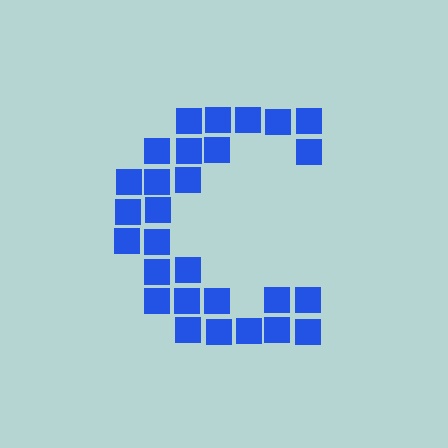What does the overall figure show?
The overall figure shows the letter C.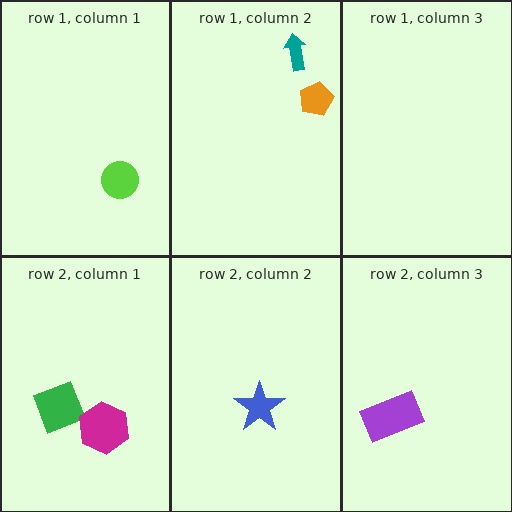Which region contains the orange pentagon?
The row 1, column 2 region.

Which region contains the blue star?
The row 2, column 2 region.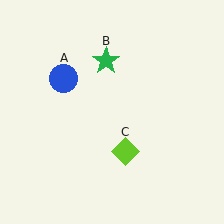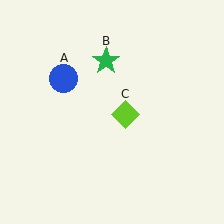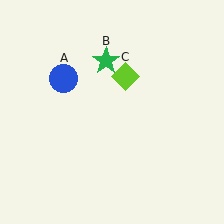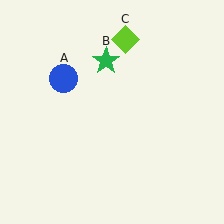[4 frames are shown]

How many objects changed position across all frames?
1 object changed position: lime diamond (object C).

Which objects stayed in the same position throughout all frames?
Blue circle (object A) and green star (object B) remained stationary.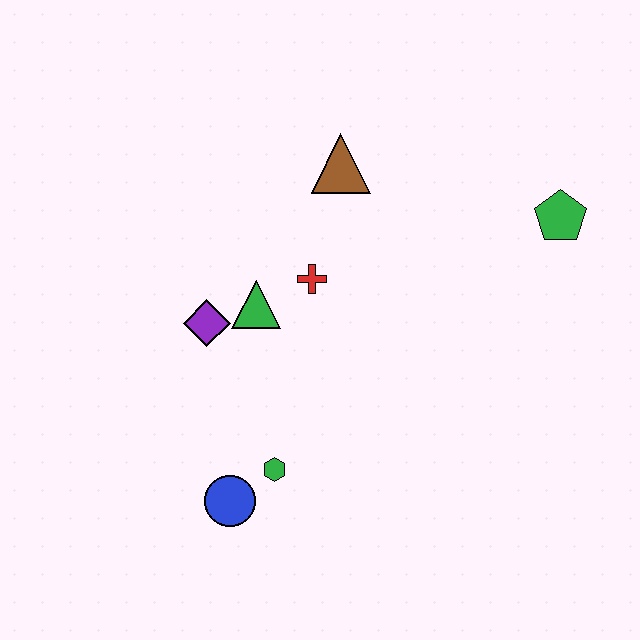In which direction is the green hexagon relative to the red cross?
The green hexagon is below the red cross.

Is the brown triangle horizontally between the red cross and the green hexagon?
No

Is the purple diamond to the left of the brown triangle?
Yes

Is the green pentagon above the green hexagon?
Yes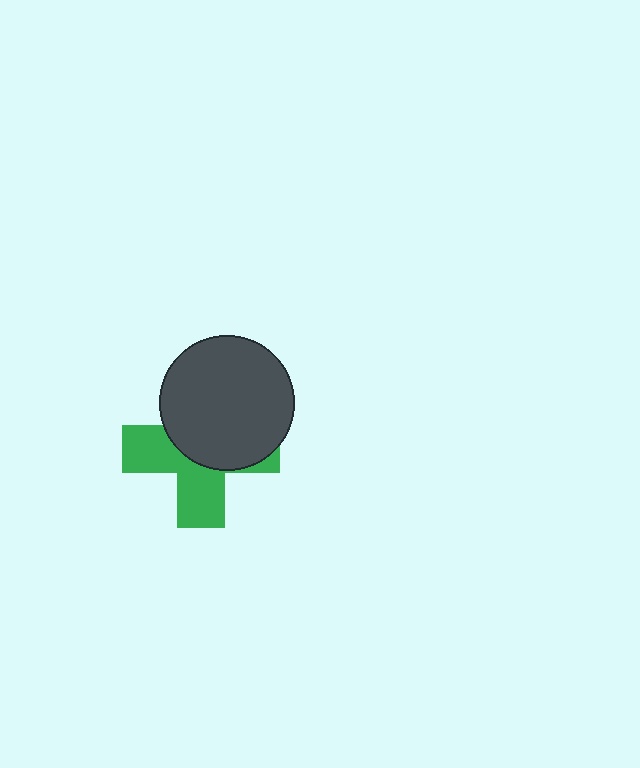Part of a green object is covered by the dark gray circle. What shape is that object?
It is a cross.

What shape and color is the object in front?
The object in front is a dark gray circle.